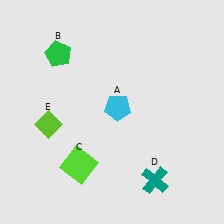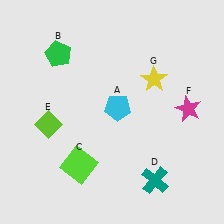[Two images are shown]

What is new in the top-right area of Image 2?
A magenta star (F) was added in the top-right area of Image 2.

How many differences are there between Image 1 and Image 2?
There are 2 differences between the two images.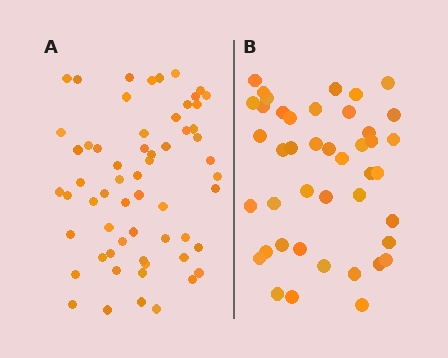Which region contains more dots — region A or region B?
Region A (the left region) has more dots.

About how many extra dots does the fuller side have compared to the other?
Region A has approximately 15 more dots than region B.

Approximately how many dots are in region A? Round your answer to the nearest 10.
About 60 dots.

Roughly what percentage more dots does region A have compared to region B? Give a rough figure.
About 40% more.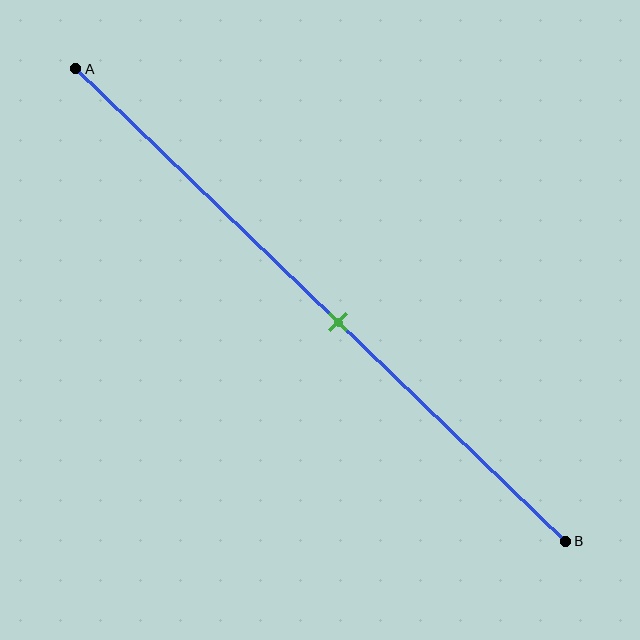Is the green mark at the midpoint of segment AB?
No, the mark is at about 55% from A, not at the 50% midpoint.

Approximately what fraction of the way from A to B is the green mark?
The green mark is approximately 55% of the way from A to B.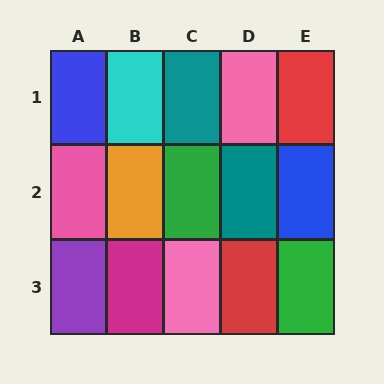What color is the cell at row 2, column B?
Orange.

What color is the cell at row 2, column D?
Teal.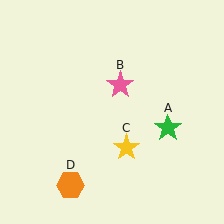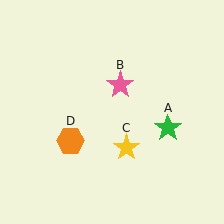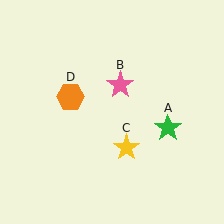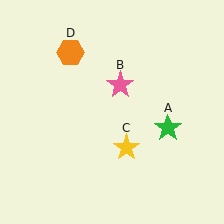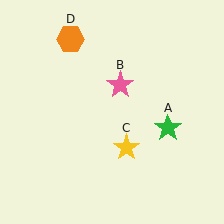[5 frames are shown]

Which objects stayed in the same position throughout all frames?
Green star (object A) and pink star (object B) and yellow star (object C) remained stationary.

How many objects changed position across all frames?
1 object changed position: orange hexagon (object D).